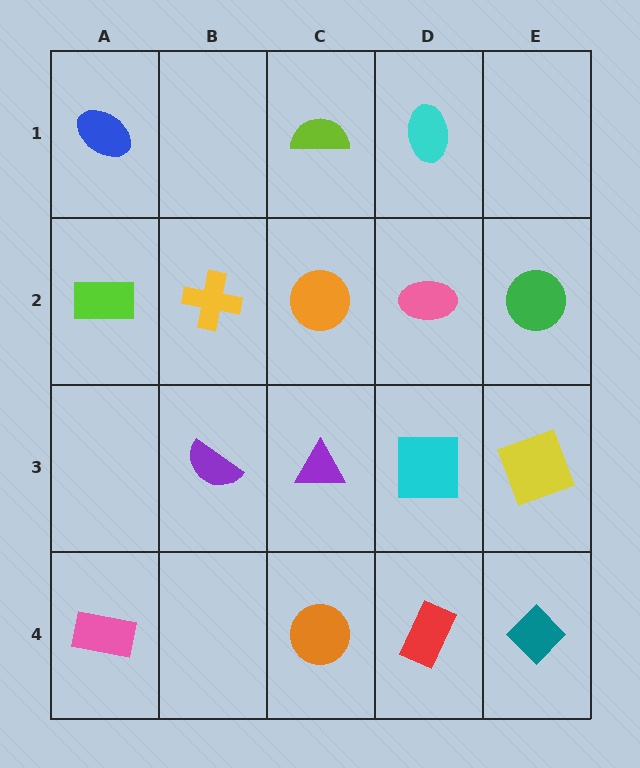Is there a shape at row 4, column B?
No, that cell is empty.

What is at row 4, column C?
An orange circle.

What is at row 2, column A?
A lime rectangle.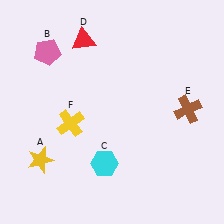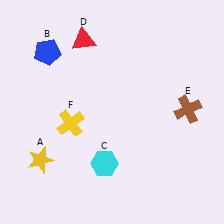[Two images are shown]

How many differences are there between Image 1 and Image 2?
There is 1 difference between the two images.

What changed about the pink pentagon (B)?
In Image 1, B is pink. In Image 2, it changed to blue.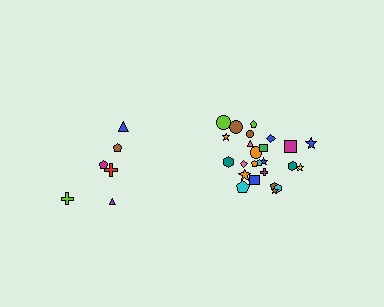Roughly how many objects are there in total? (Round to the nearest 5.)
Roughly 30 objects in total.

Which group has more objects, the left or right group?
The right group.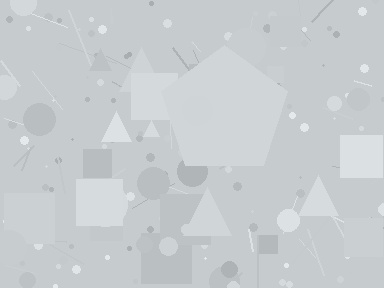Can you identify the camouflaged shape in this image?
The camouflaged shape is a pentagon.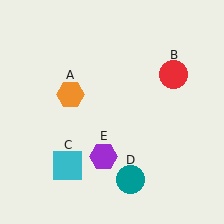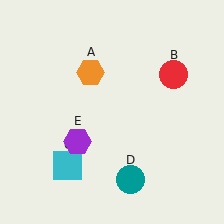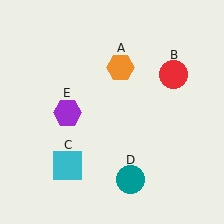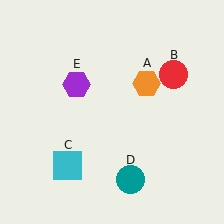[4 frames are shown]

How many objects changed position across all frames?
2 objects changed position: orange hexagon (object A), purple hexagon (object E).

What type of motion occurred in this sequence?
The orange hexagon (object A), purple hexagon (object E) rotated clockwise around the center of the scene.